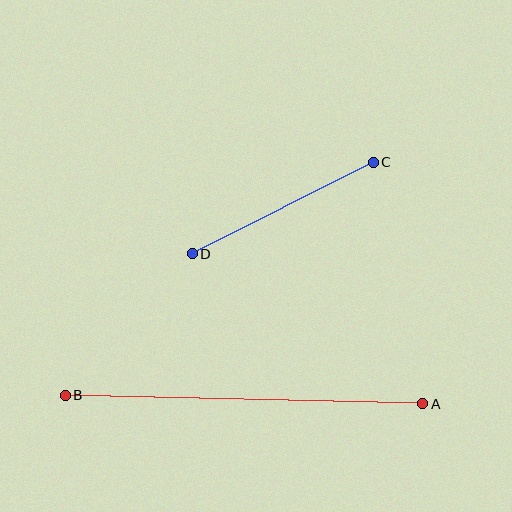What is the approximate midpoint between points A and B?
The midpoint is at approximately (244, 399) pixels.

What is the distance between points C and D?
The distance is approximately 202 pixels.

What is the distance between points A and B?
The distance is approximately 358 pixels.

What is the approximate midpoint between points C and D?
The midpoint is at approximately (283, 208) pixels.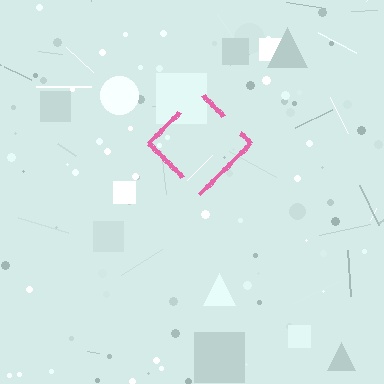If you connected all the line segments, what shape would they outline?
They would outline a diamond.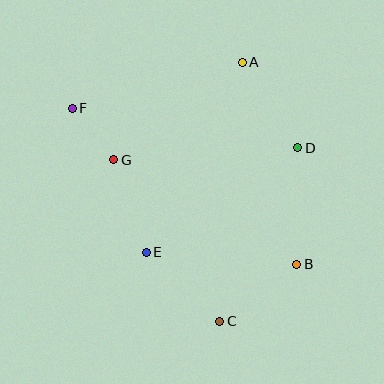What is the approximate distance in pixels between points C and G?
The distance between C and G is approximately 193 pixels.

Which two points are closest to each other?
Points F and G are closest to each other.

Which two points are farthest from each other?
Points B and F are farthest from each other.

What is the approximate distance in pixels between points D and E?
The distance between D and E is approximately 184 pixels.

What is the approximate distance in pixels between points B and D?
The distance between B and D is approximately 117 pixels.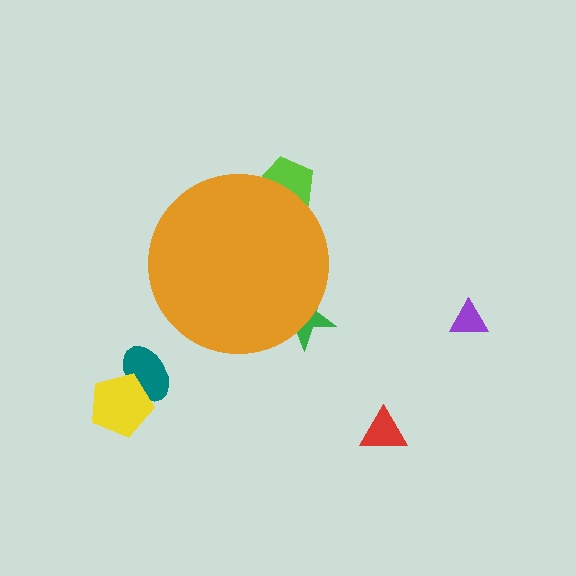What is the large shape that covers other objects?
An orange circle.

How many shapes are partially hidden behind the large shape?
2 shapes are partially hidden.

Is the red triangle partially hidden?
No, the red triangle is fully visible.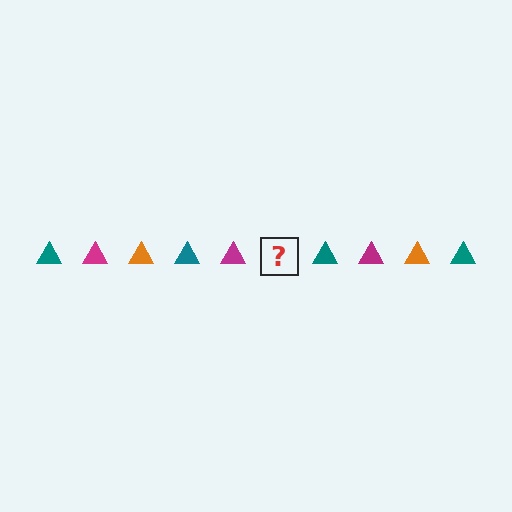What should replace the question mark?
The question mark should be replaced with an orange triangle.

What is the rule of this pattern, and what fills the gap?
The rule is that the pattern cycles through teal, magenta, orange triangles. The gap should be filled with an orange triangle.